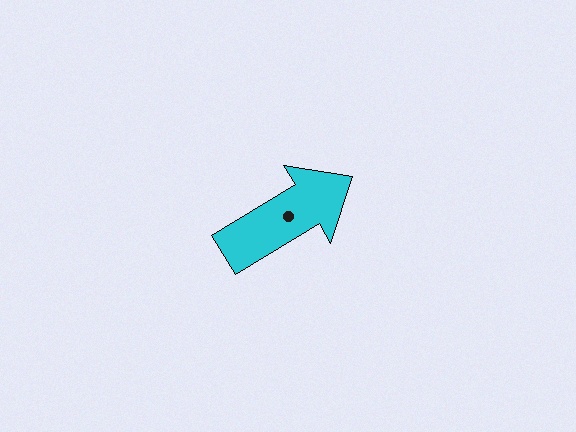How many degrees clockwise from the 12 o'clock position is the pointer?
Approximately 59 degrees.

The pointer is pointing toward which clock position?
Roughly 2 o'clock.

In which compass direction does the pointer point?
Northeast.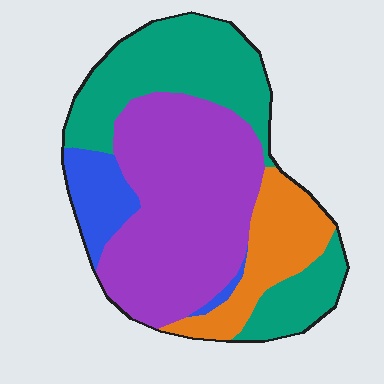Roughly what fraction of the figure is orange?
Orange takes up about one sixth (1/6) of the figure.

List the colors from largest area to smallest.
From largest to smallest: purple, teal, orange, blue.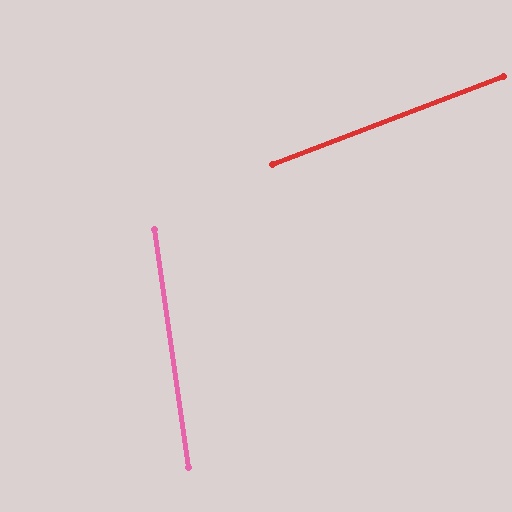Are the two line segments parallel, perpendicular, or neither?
Neither parallel nor perpendicular — they differ by about 77°.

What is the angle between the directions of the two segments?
Approximately 77 degrees.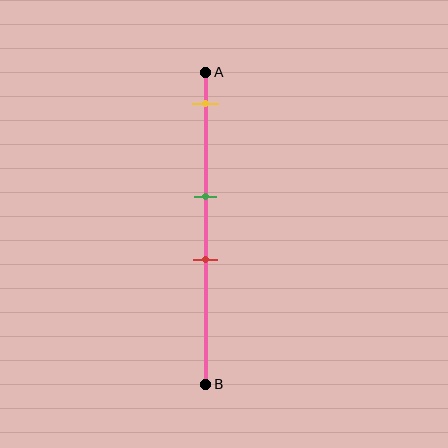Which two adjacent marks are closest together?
The green and red marks are the closest adjacent pair.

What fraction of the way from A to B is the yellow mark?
The yellow mark is approximately 10% (0.1) of the way from A to B.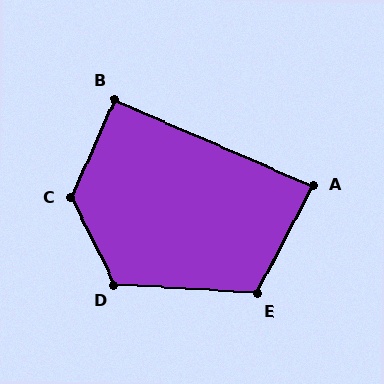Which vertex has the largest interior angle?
C, at approximately 130 degrees.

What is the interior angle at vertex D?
Approximately 120 degrees (obtuse).